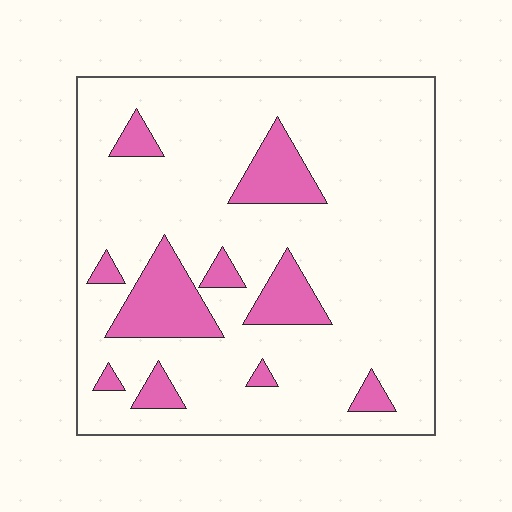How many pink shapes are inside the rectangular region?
10.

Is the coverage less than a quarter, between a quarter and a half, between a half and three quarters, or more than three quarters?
Less than a quarter.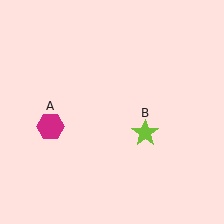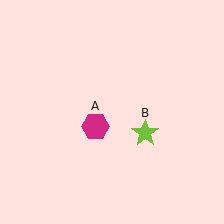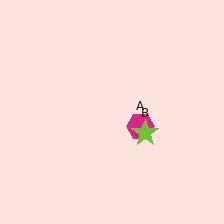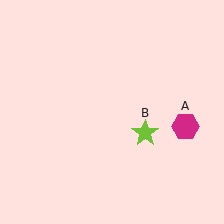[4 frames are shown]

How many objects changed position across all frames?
1 object changed position: magenta hexagon (object A).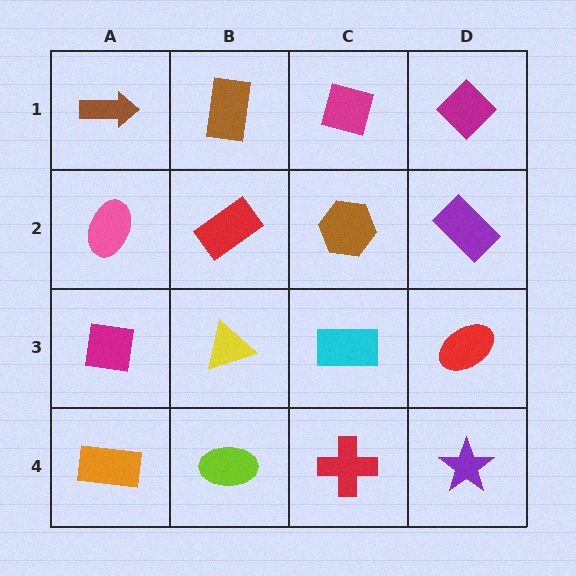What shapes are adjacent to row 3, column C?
A brown hexagon (row 2, column C), a red cross (row 4, column C), a yellow triangle (row 3, column B), a red ellipse (row 3, column D).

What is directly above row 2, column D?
A magenta diamond.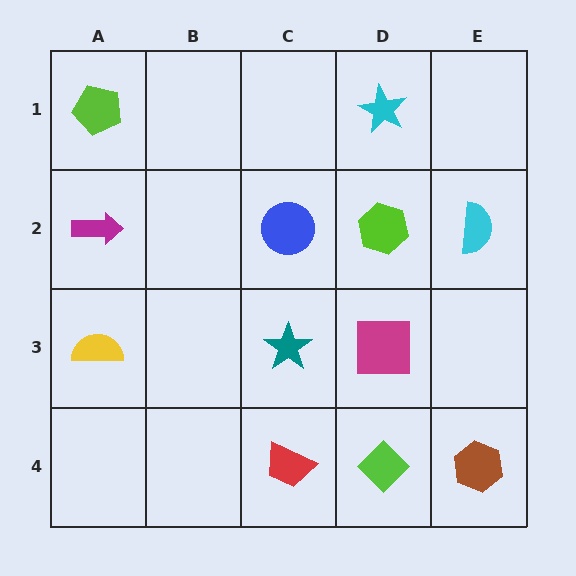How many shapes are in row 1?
2 shapes.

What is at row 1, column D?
A cyan star.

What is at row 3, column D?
A magenta square.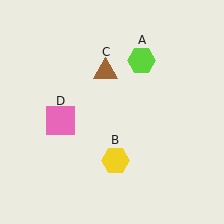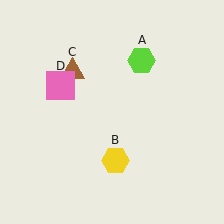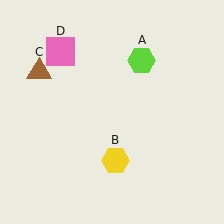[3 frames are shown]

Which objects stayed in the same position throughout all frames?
Lime hexagon (object A) and yellow hexagon (object B) remained stationary.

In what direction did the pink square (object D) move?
The pink square (object D) moved up.